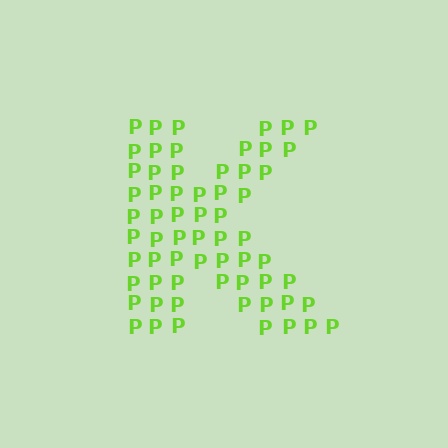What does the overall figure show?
The overall figure shows the letter K.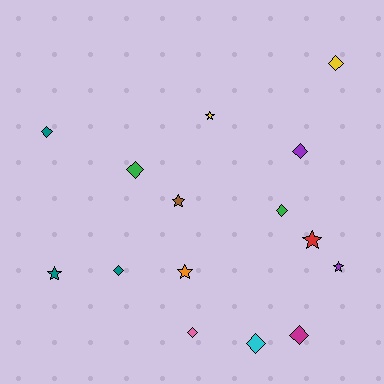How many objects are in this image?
There are 15 objects.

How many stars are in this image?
There are 6 stars.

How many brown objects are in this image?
There is 1 brown object.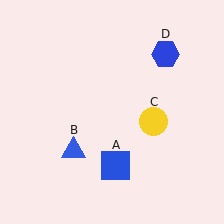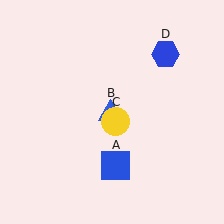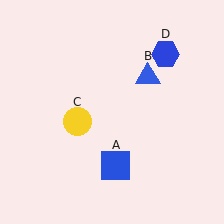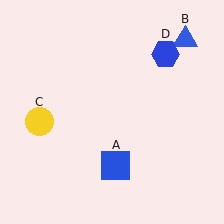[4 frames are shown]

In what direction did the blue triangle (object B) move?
The blue triangle (object B) moved up and to the right.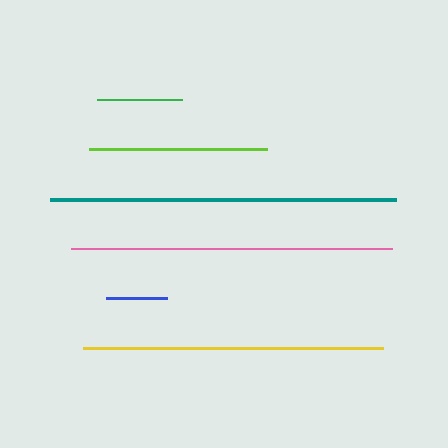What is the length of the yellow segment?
The yellow segment is approximately 300 pixels long.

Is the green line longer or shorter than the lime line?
The lime line is longer than the green line.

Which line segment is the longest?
The teal line is the longest at approximately 347 pixels.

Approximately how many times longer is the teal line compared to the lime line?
The teal line is approximately 1.9 times the length of the lime line.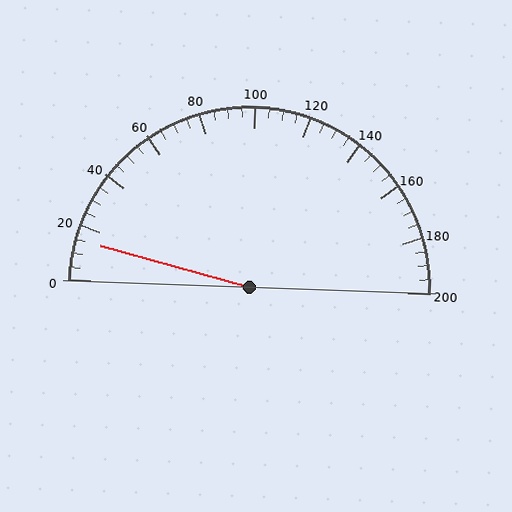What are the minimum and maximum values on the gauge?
The gauge ranges from 0 to 200.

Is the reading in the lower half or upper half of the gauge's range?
The reading is in the lower half of the range (0 to 200).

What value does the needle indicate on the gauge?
The needle indicates approximately 15.